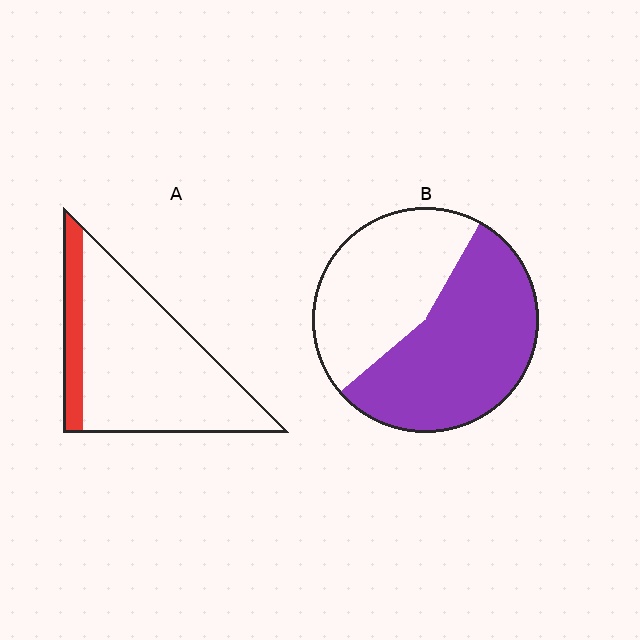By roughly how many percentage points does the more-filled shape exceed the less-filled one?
By roughly 40 percentage points (B over A).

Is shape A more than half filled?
No.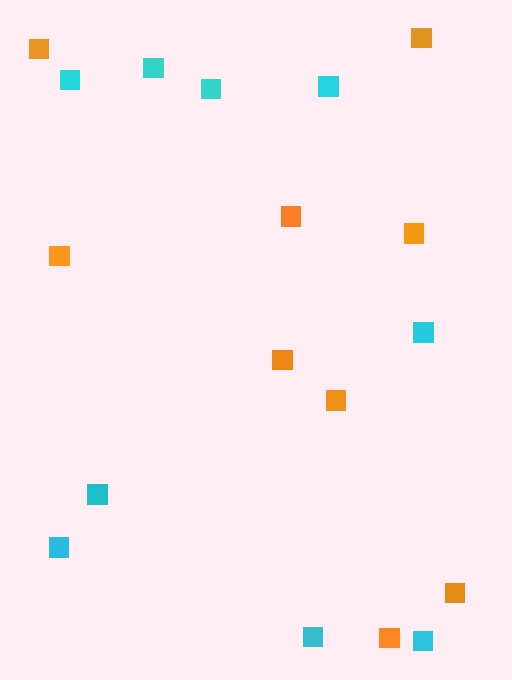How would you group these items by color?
There are 2 groups: one group of orange squares (9) and one group of cyan squares (9).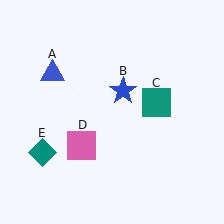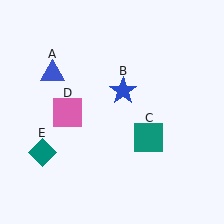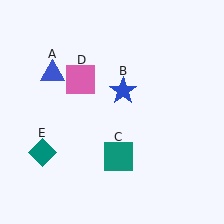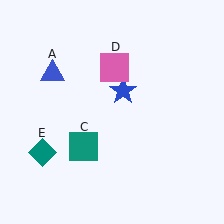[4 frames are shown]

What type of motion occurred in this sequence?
The teal square (object C), pink square (object D) rotated clockwise around the center of the scene.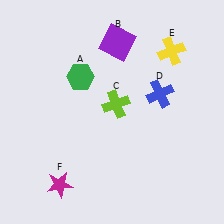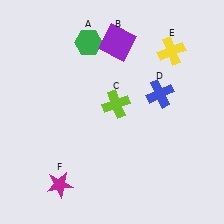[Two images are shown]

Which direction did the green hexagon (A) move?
The green hexagon (A) moved up.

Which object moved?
The green hexagon (A) moved up.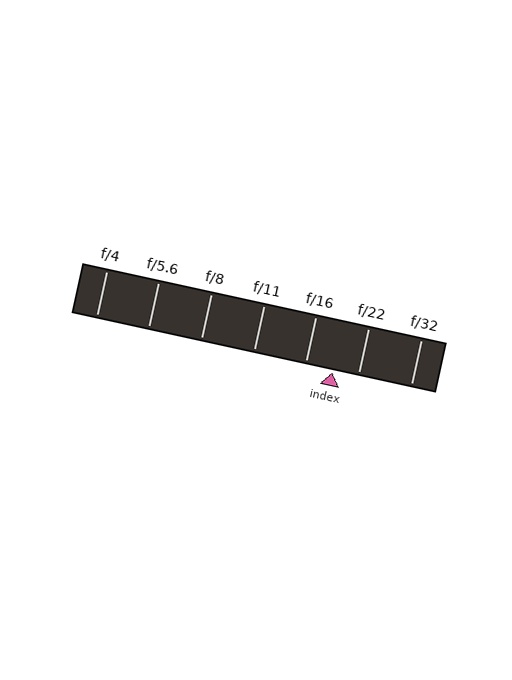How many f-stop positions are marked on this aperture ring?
There are 7 f-stop positions marked.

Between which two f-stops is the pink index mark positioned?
The index mark is between f/16 and f/22.